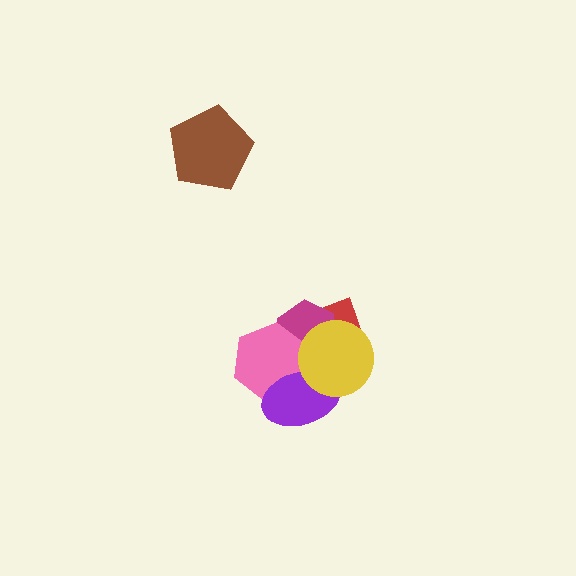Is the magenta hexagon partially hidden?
Yes, it is partially covered by another shape.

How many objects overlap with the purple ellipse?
2 objects overlap with the purple ellipse.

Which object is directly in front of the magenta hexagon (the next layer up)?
The pink hexagon is directly in front of the magenta hexagon.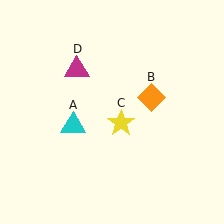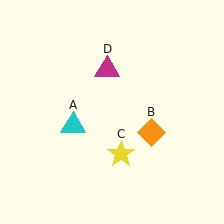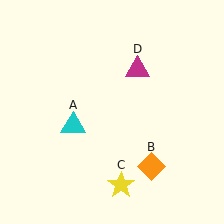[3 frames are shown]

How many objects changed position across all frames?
3 objects changed position: orange diamond (object B), yellow star (object C), magenta triangle (object D).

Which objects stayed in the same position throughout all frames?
Cyan triangle (object A) remained stationary.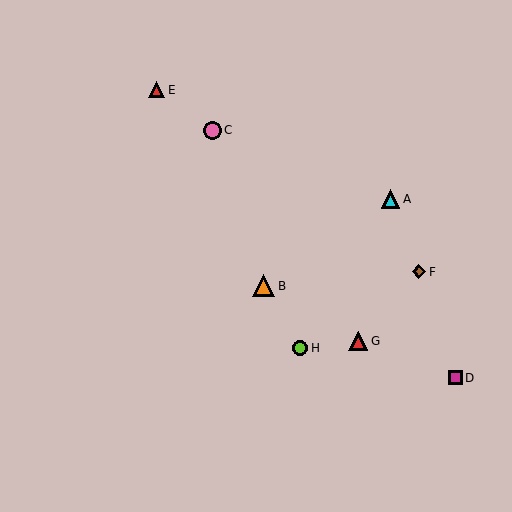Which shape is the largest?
The orange triangle (labeled B) is the largest.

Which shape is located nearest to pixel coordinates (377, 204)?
The cyan triangle (labeled A) at (391, 199) is nearest to that location.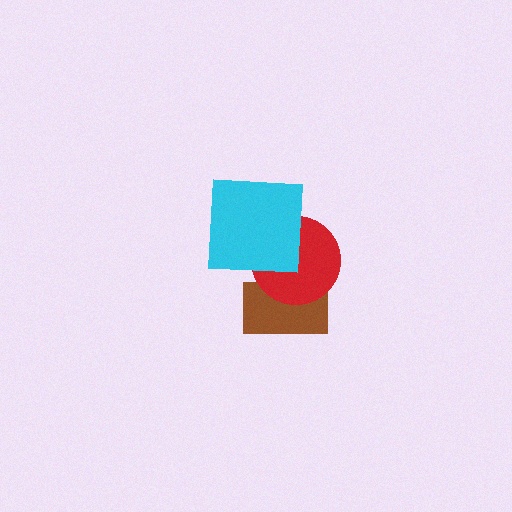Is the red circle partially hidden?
Yes, it is partially covered by another shape.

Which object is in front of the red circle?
The cyan square is in front of the red circle.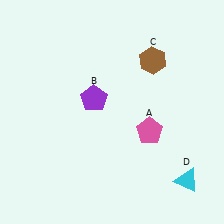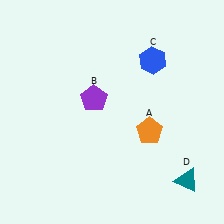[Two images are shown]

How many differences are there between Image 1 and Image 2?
There are 3 differences between the two images.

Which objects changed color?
A changed from pink to orange. C changed from brown to blue. D changed from cyan to teal.